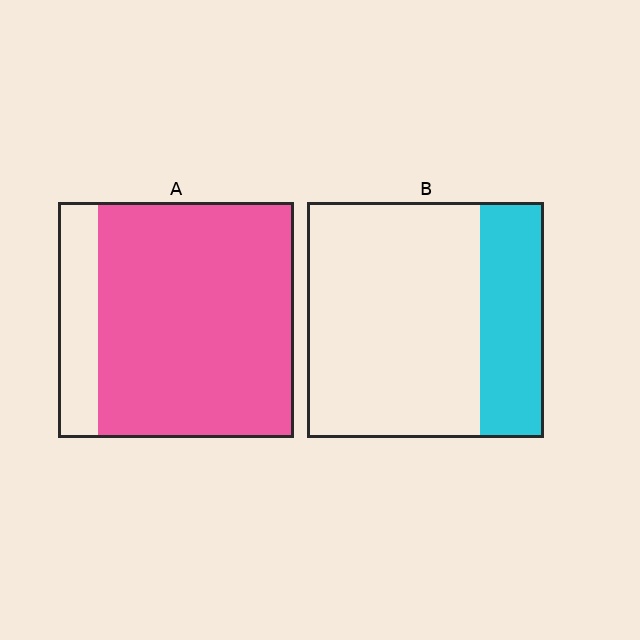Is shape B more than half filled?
No.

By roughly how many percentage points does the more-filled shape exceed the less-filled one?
By roughly 55 percentage points (A over B).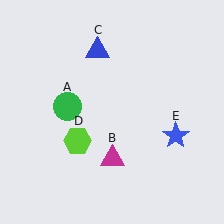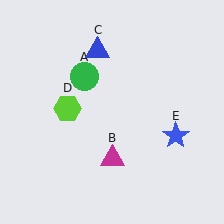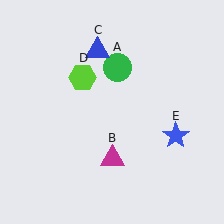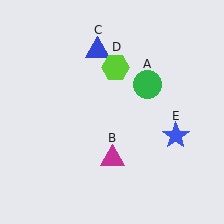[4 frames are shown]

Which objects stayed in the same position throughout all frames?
Magenta triangle (object B) and blue triangle (object C) and blue star (object E) remained stationary.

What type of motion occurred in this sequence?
The green circle (object A), lime hexagon (object D) rotated clockwise around the center of the scene.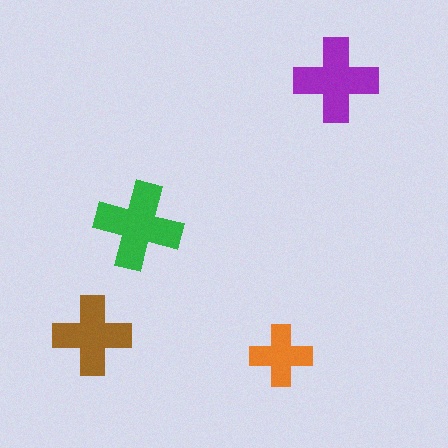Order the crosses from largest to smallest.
the green one, the purple one, the brown one, the orange one.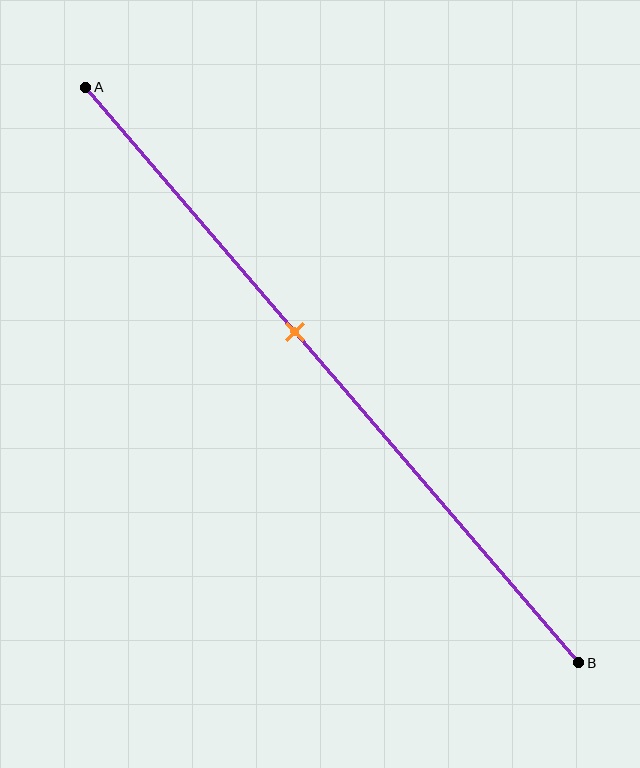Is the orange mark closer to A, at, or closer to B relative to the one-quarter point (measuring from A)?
The orange mark is closer to point B than the one-quarter point of segment AB.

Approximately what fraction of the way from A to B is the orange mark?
The orange mark is approximately 40% of the way from A to B.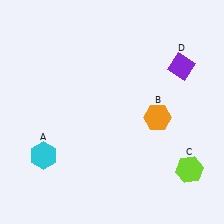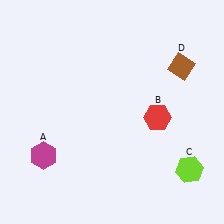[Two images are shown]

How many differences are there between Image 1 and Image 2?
There are 3 differences between the two images.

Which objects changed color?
A changed from cyan to magenta. B changed from orange to red. D changed from purple to brown.